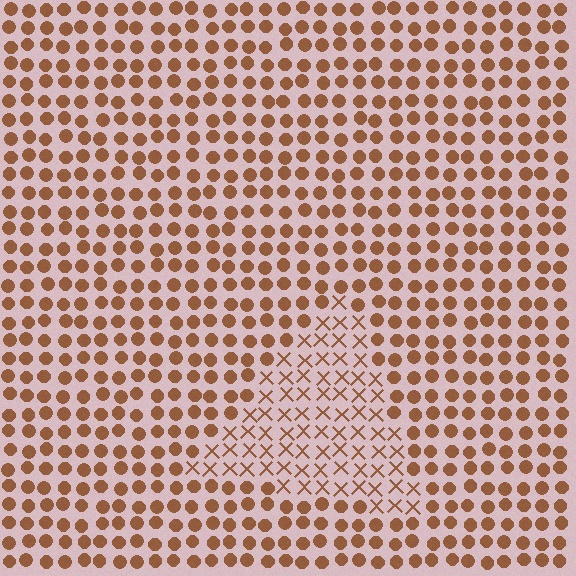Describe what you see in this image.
The image is filled with small brown elements arranged in a uniform grid. A triangle-shaped region contains X marks, while the surrounding area contains circles. The boundary is defined purely by the change in element shape.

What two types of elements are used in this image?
The image uses X marks inside the triangle region and circles outside it.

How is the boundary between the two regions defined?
The boundary is defined by a change in element shape: X marks inside vs. circles outside. All elements share the same color and spacing.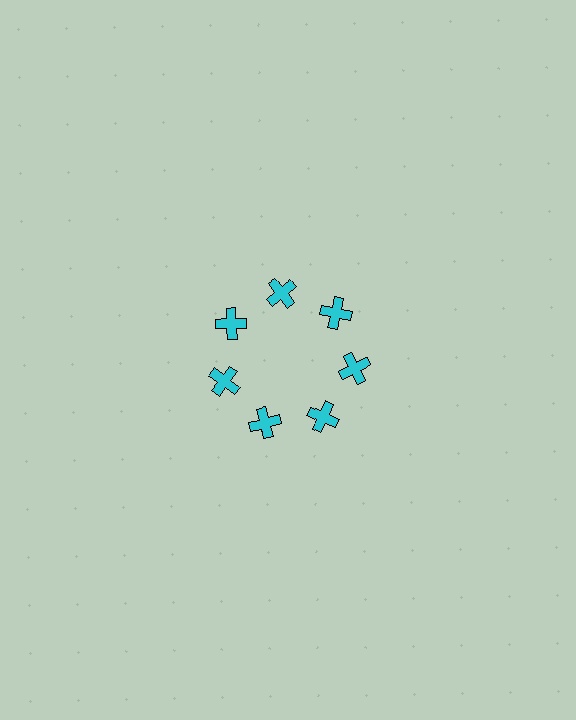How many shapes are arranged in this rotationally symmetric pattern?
There are 7 shapes, arranged in 7 groups of 1.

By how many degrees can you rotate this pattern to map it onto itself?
The pattern maps onto itself every 51 degrees of rotation.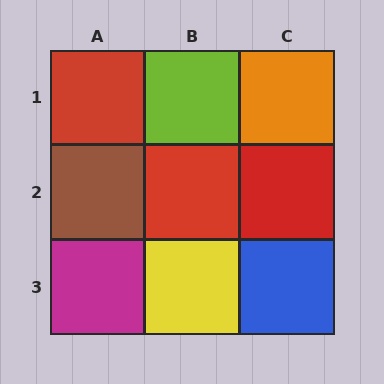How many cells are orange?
1 cell is orange.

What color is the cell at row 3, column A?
Magenta.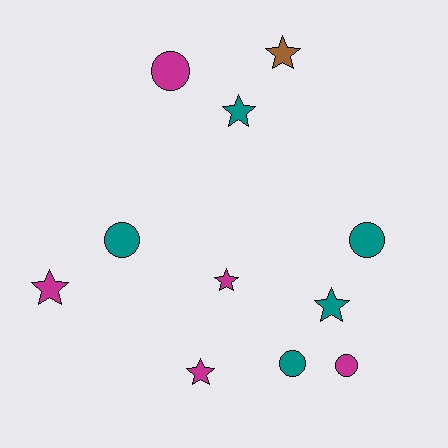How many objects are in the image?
There are 11 objects.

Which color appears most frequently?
Magenta, with 5 objects.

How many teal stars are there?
There are 2 teal stars.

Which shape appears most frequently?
Star, with 6 objects.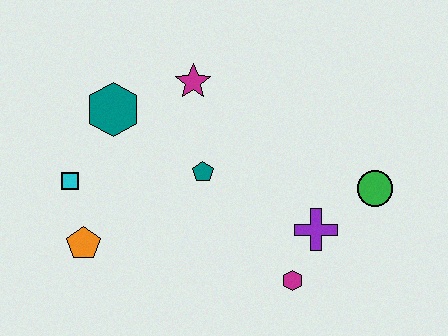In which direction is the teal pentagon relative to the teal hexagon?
The teal pentagon is to the right of the teal hexagon.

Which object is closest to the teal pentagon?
The magenta star is closest to the teal pentagon.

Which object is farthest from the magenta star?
The magenta hexagon is farthest from the magenta star.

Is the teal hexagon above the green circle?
Yes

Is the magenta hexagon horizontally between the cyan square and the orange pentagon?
No